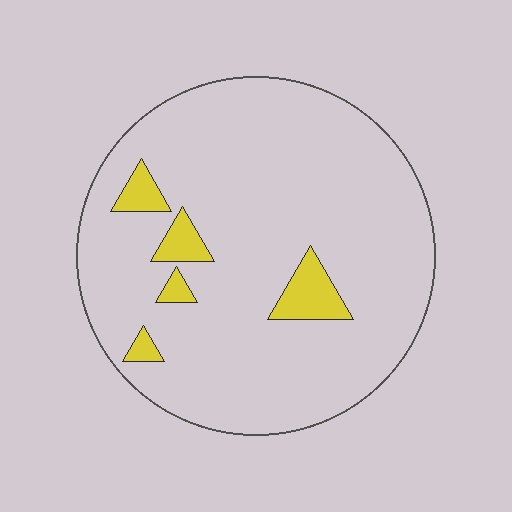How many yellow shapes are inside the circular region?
5.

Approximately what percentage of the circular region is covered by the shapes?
Approximately 10%.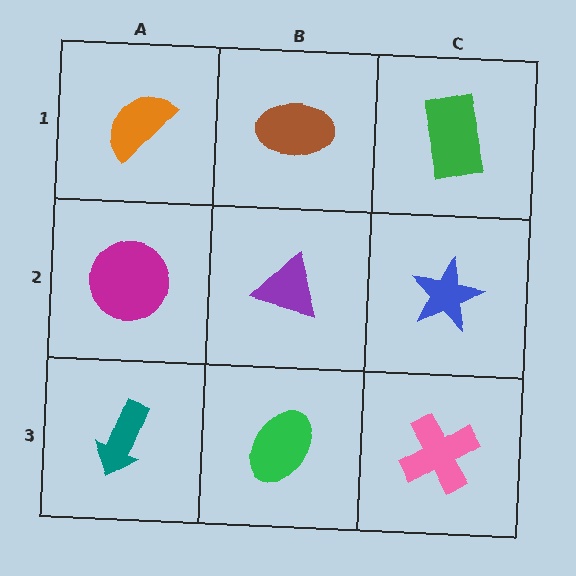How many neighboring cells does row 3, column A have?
2.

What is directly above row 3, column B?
A purple triangle.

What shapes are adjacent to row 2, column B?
A brown ellipse (row 1, column B), a green ellipse (row 3, column B), a magenta circle (row 2, column A), a blue star (row 2, column C).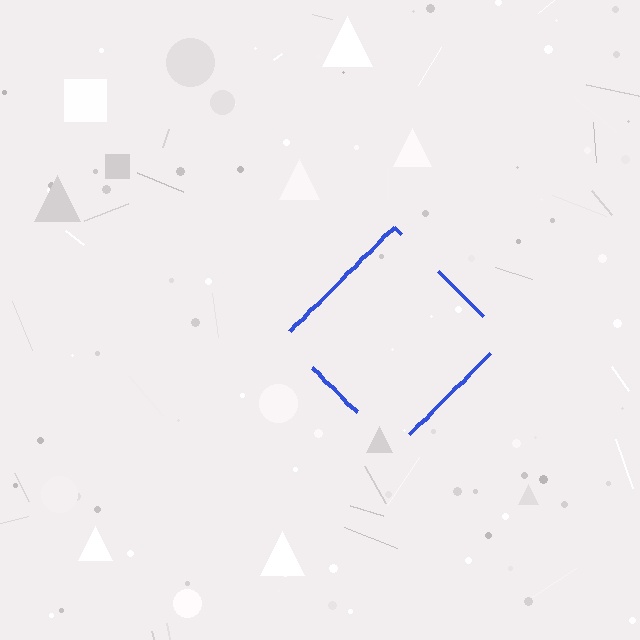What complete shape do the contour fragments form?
The contour fragments form a diamond.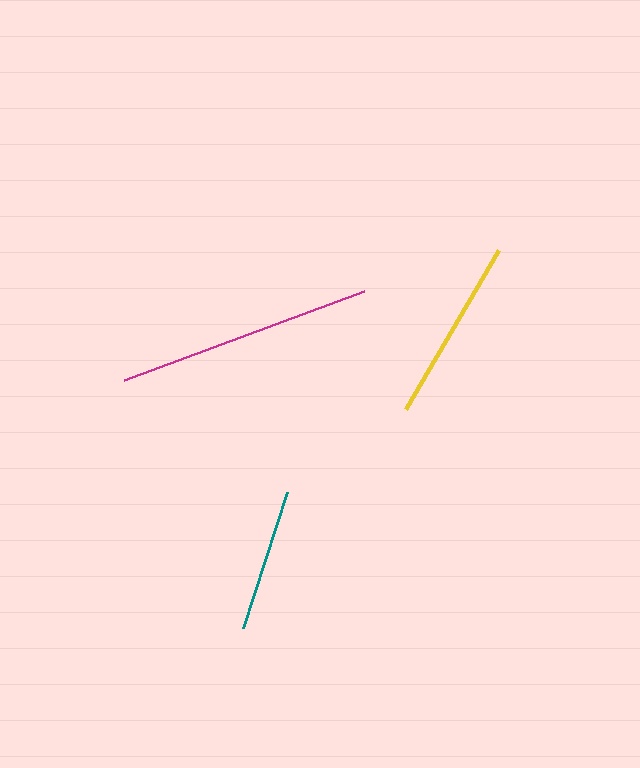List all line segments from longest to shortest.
From longest to shortest: magenta, yellow, teal.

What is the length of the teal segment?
The teal segment is approximately 143 pixels long.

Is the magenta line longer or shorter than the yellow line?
The magenta line is longer than the yellow line.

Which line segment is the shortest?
The teal line is the shortest at approximately 143 pixels.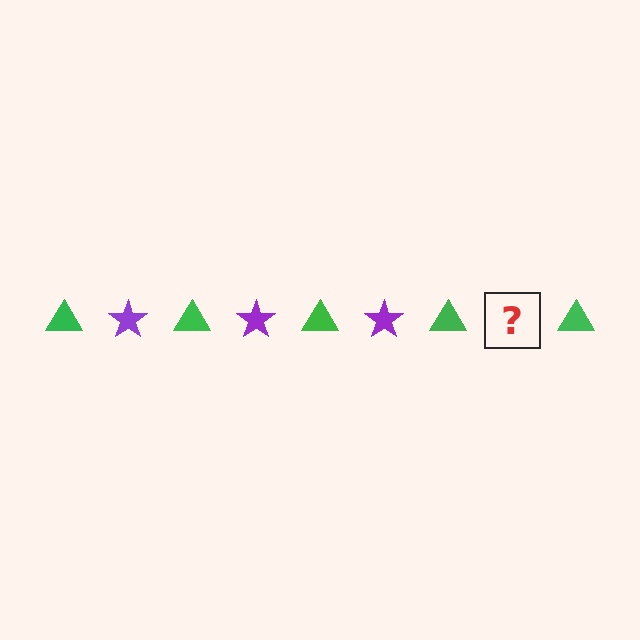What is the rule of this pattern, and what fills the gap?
The rule is that the pattern alternates between green triangle and purple star. The gap should be filled with a purple star.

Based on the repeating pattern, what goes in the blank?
The blank should be a purple star.